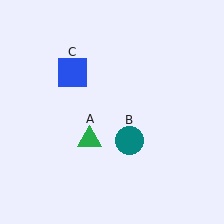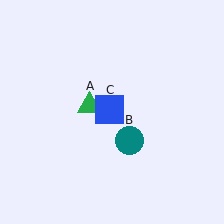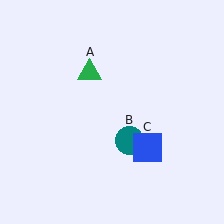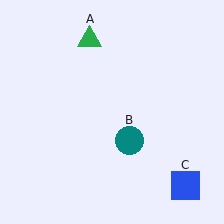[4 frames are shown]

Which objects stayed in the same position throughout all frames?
Teal circle (object B) remained stationary.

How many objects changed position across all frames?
2 objects changed position: green triangle (object A), blue square (object C).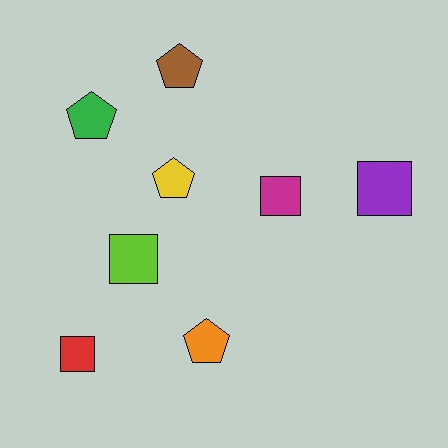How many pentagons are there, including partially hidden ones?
There are 4 pentagons.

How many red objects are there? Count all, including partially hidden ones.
There is 1 red object.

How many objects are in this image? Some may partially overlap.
There are 8 objects.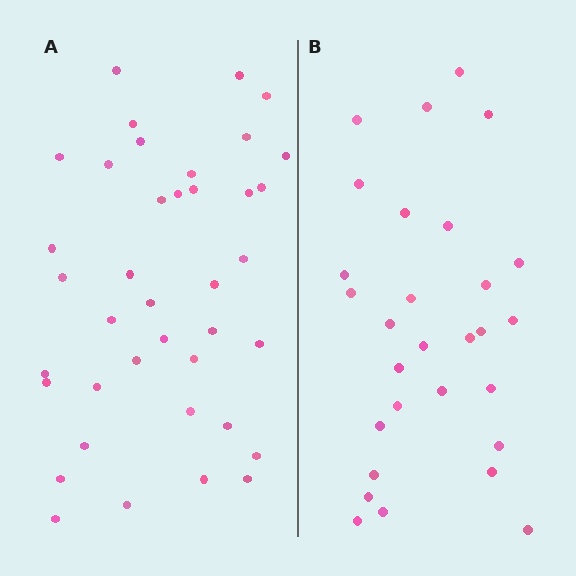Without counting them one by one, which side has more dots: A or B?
Region A (the left region) has more dots.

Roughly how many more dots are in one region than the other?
Region A has roughly 10 or so more dots than region B.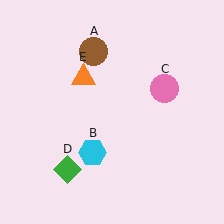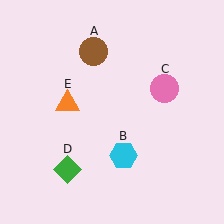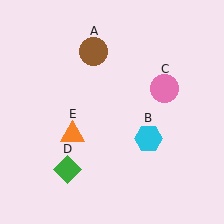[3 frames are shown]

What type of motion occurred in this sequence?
The cyan hexagon (object B), orange triangle (object E) rotated counterclockwise around the center of the scene.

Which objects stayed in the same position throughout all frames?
Brown circle (object A) and pink circle (object C) and green diamond (object D) remained stationary.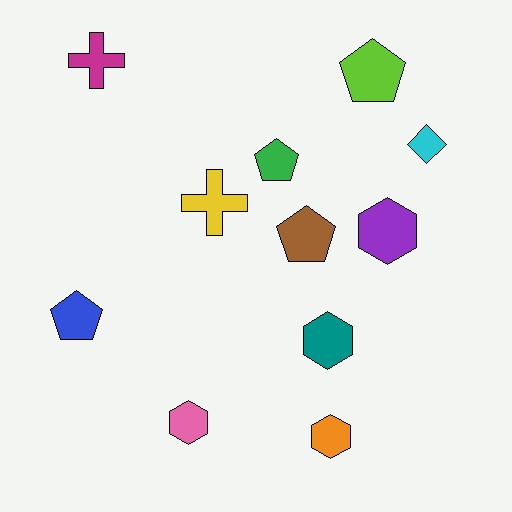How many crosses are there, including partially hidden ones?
There are 2 crosses.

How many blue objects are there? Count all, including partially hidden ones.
There is 1 blue object.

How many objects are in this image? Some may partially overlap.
There are 11 objects.